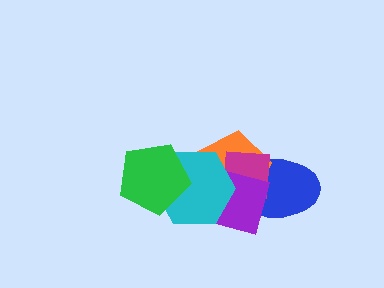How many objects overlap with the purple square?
4 objects overlap with the purple square.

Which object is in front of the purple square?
The cyan hexagon is in front of the purple square.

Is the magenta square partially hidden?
Yes, it is partially covered by another shape.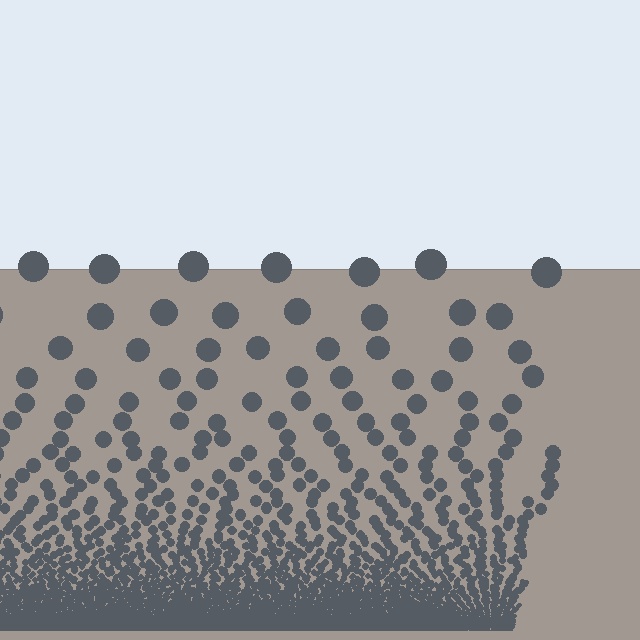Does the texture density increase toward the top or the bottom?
Density increases toward the bottom.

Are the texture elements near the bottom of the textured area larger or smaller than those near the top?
Smaller. The gradient is inverted — elements near the bottom are smaller and denser.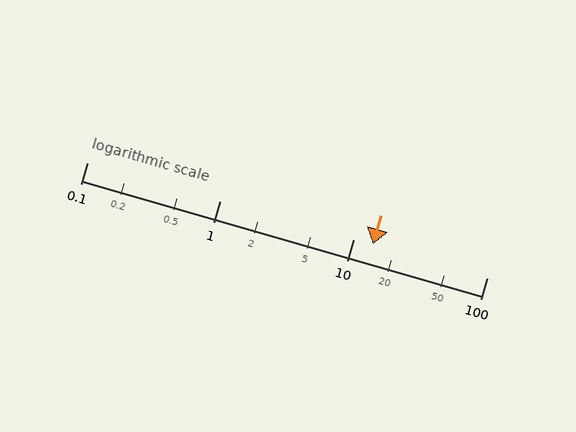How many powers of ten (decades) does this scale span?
The scale spans 3 decades, from 0.1 to 100.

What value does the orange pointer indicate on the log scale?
The pointer indicates approximately 14.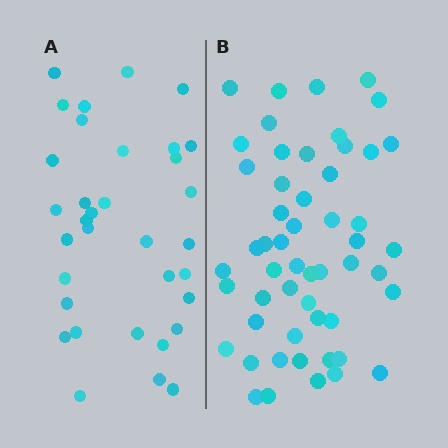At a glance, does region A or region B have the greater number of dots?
Region B (the right region) has more dots.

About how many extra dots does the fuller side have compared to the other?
Region B has approximately 20 more dots than region A.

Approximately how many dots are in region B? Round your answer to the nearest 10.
About 50 dots. (The exact count is 53, which rounds to 50.)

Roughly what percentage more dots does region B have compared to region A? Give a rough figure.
About 55% more.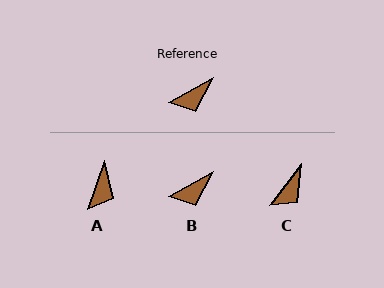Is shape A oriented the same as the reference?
No, it is off by about 42 degrees.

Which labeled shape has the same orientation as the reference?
B.